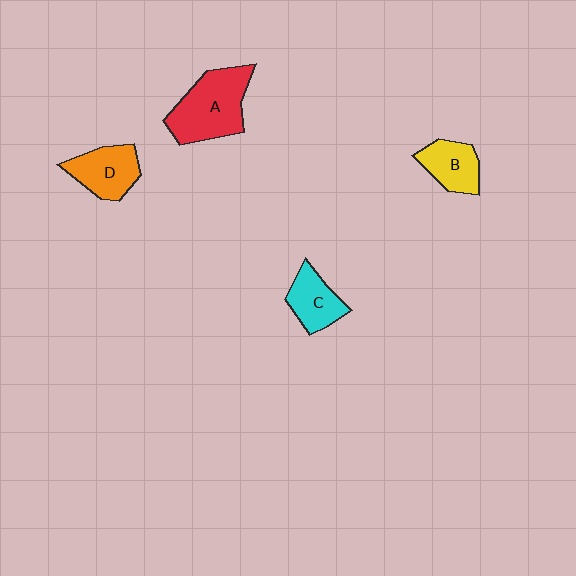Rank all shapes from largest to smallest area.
From largest to smallest: A (red), D (orange), B (yellow), C (cyan).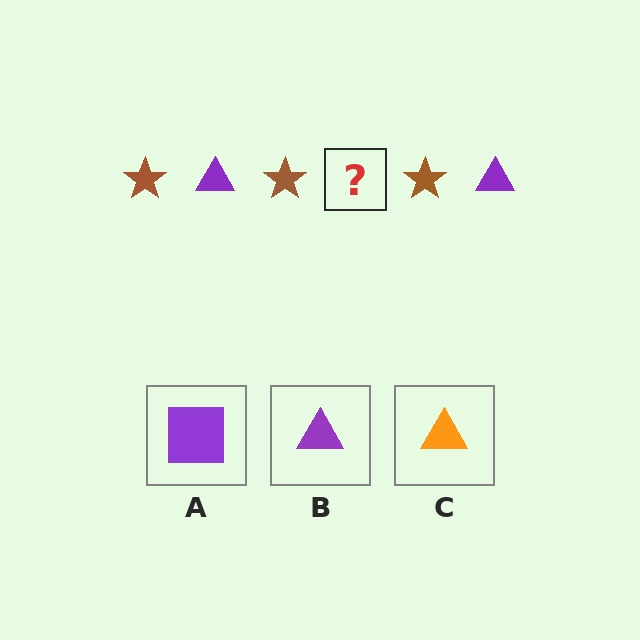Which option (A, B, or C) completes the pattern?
B.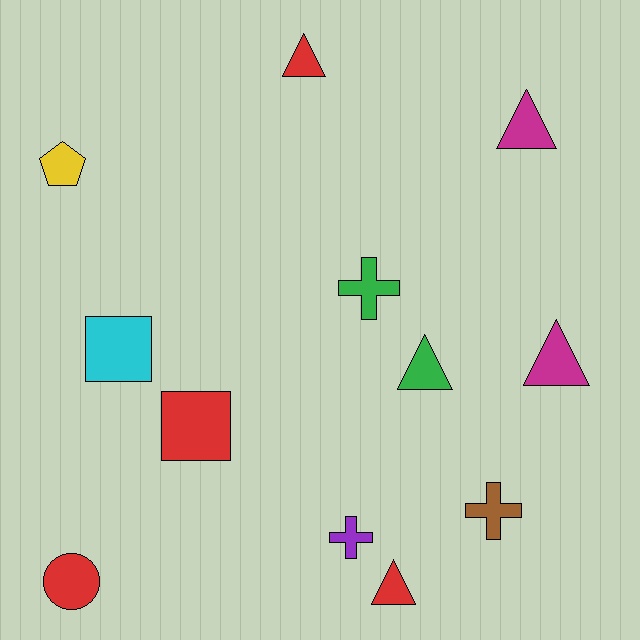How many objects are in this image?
There are 12 objects.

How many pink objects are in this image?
There are no pink objects.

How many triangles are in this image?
There are 5 triangles.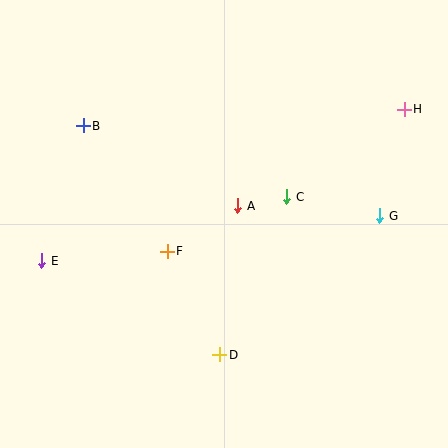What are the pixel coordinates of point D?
Point D is at (220, 355).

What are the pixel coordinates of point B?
Point B is at (83, 126).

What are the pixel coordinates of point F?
Point F is at (167, 251).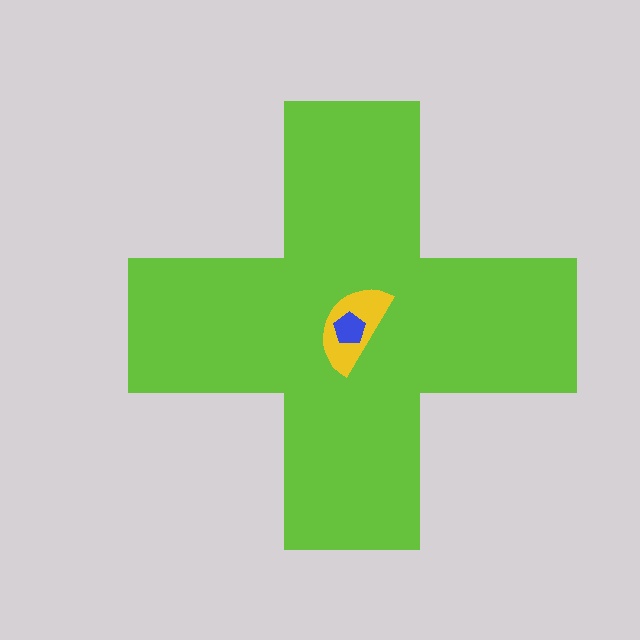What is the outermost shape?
The lime cross.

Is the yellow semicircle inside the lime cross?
Yes.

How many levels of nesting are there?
3.